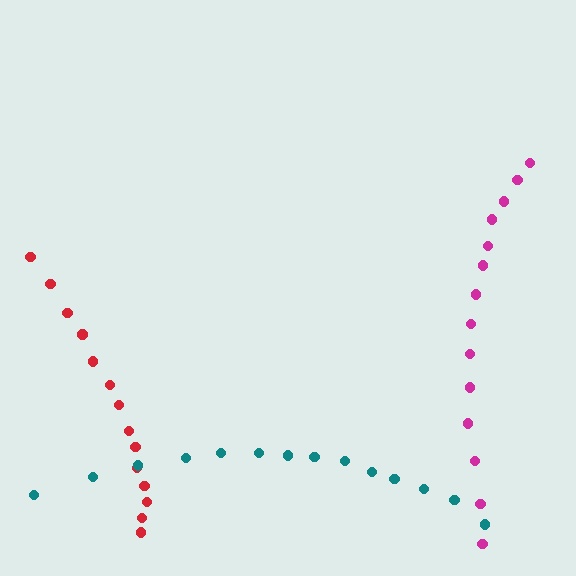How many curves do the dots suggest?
There are 3 distinct paths.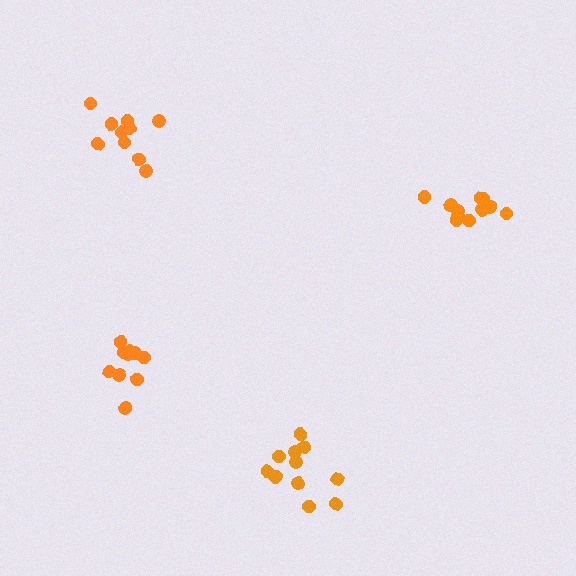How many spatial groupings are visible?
There are 4 spatial groupings.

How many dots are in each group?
Group 1: 10 dots, Group 2: 11 dots, Group 3: 10 dots, Group 4: 11 dots (42 total).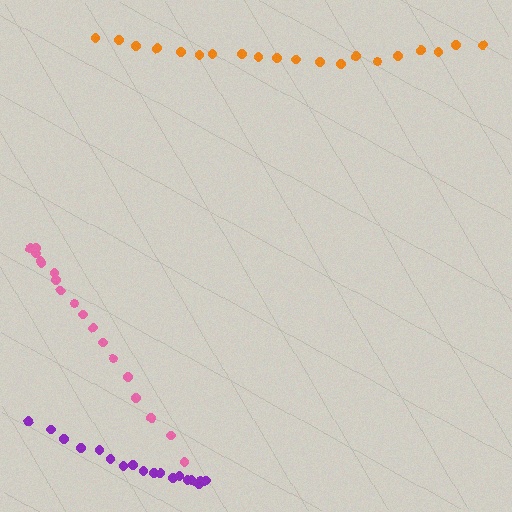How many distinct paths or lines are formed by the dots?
There are 3 distinct paths.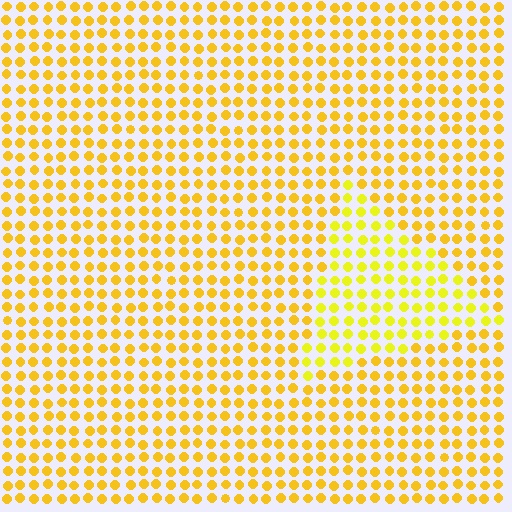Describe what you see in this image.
The image is filled with small yellow elements in a uniform arrangement. A triangle-shaped region is visible where the elements are tinted to a slightly different hue, forming a subtle color boundary.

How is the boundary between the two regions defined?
The boundary is defined purely by a slight shift in hue (about 18 degrees). Spacing, size, and orientation are identical on both sides.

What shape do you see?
I see a triangle.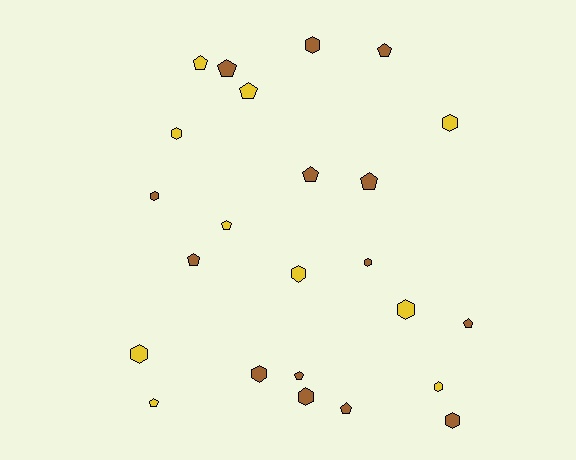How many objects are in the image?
There are 24 objects.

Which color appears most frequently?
Brown, with 14 objects.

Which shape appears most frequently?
Pentagon, with 12 objects.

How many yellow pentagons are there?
There are 4 yellow pentagons.